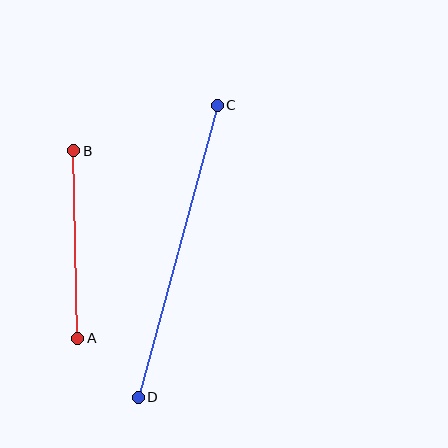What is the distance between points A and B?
The distance is approximately 188 pixels.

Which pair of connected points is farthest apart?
Points C and D are farthest apart.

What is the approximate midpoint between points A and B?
The midpoint is at approximately (76, 244) pixels.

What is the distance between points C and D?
The distance is approximately 302 pixels.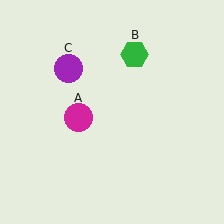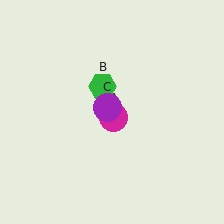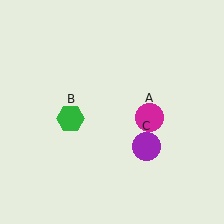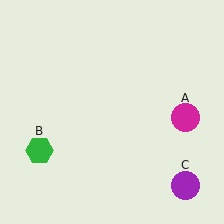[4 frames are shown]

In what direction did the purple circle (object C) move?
The purple circle (object C) moved down and to the right.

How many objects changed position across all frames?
3 objects changed position: magenta circle (object A), green hexagon (object B), purple circle (object C).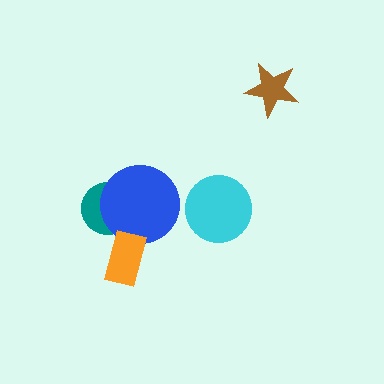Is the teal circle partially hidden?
Yes, it is partially covered by another shape.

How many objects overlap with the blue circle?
2 objects overlap with the blue circle.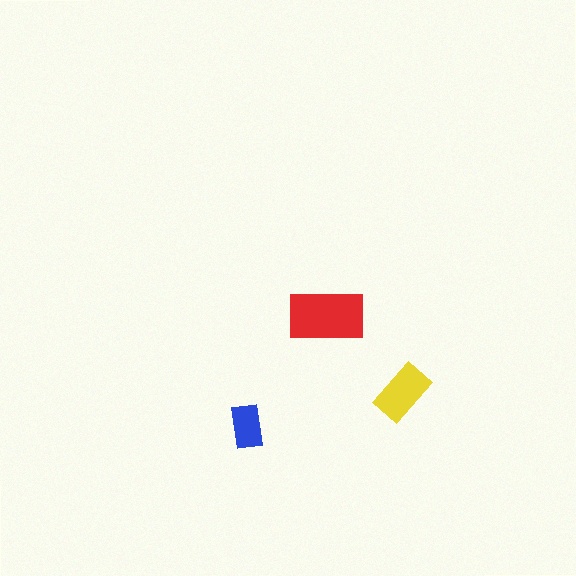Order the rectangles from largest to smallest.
the red one, the yellow one, the blue one.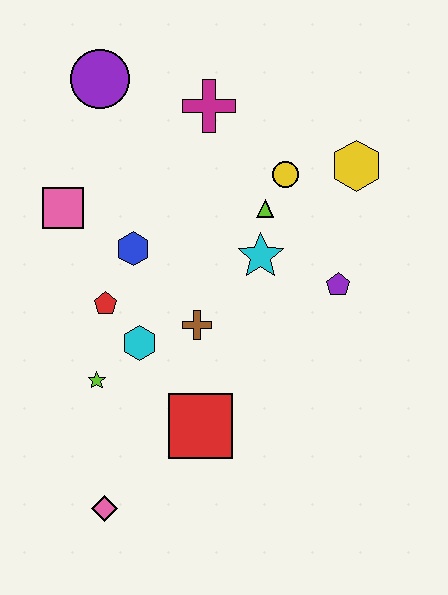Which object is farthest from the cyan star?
The pink diamond is farthest from the cyan star.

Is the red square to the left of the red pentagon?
No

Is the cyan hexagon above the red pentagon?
No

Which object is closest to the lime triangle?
The yellow circle is closest to the lime triangle.